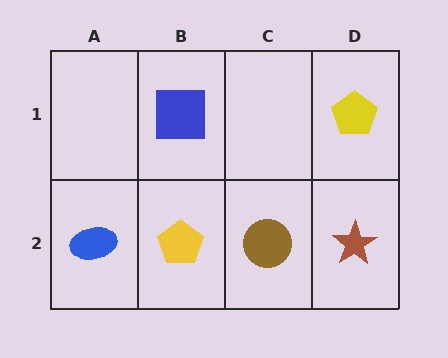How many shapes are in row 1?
2 shapes.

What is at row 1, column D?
A yellow pentagon.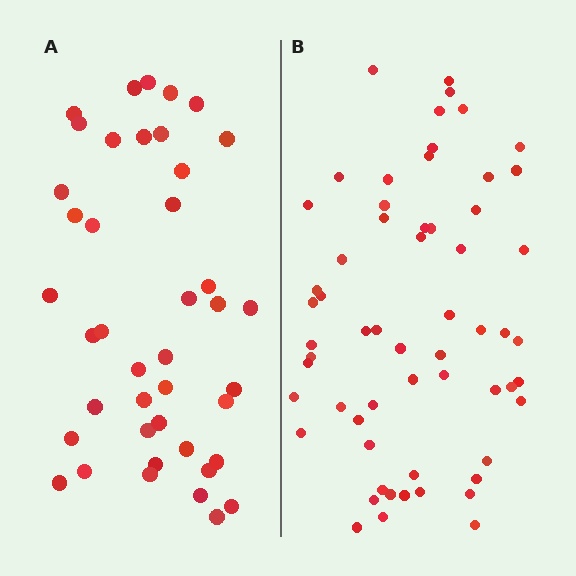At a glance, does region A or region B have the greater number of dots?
Region B (the right region) has more dots.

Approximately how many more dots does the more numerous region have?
Region B has approximately 20 more dots than region A.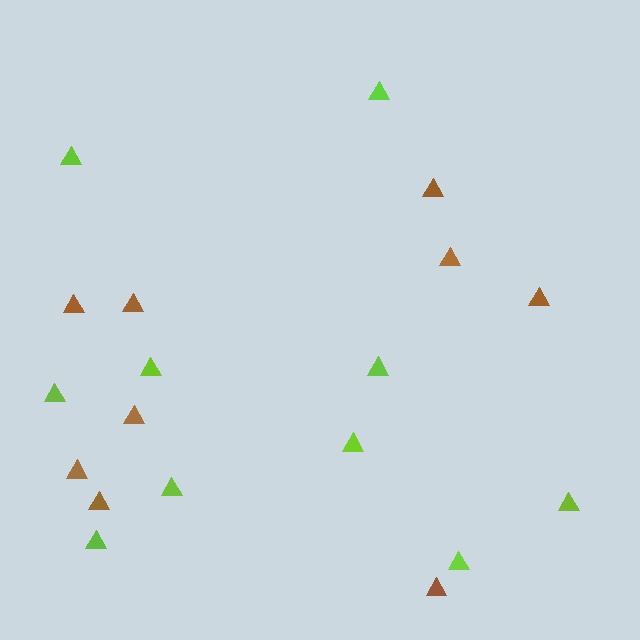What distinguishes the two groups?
There are 2 groups: one group of lime triangles (10) and one group of brown triangles (9).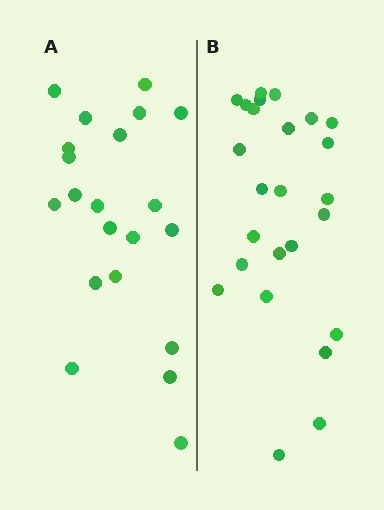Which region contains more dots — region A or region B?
Region B (the right region) has more dots.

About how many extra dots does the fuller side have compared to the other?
Region B has about 4 more dots than region A.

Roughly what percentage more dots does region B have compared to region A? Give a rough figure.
About 20% more.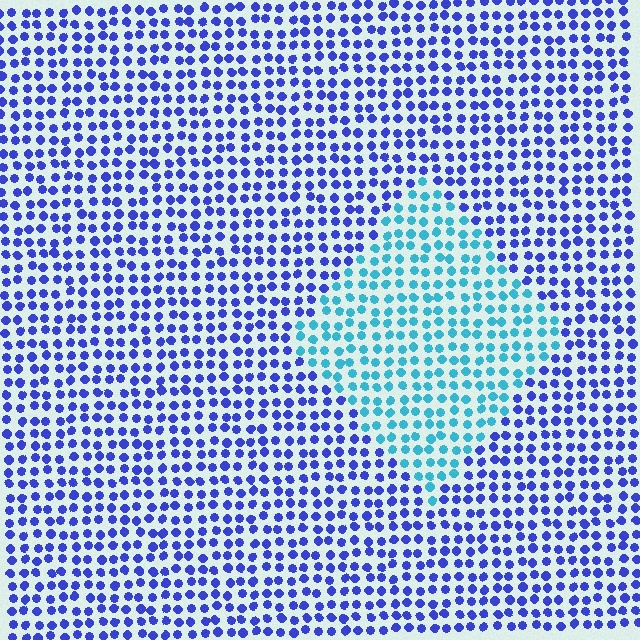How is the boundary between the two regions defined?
The boundary is defined purely by a slight shift in hue (about 47 degrees). Spacing, size, and orientation are identical on both sides.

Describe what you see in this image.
The image is filled with small blue elements in a uniform arrangement. A diamond-shaped region is visible where the elements are tinted to a slightly different hue, forming a subtle color boundary.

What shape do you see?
I see a diamond.